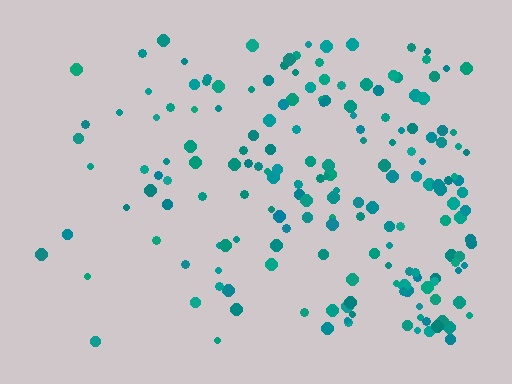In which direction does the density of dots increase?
From left to right, with the right side densest.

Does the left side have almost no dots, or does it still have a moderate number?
Still a moderate number, just noticeably fewer than the right.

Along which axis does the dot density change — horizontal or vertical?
Horizontal.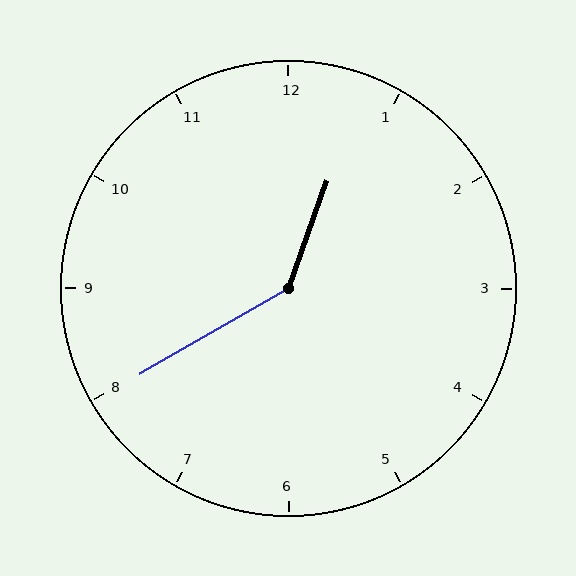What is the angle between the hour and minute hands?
Approximately 140 degrees.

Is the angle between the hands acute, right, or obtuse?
It is obtuse.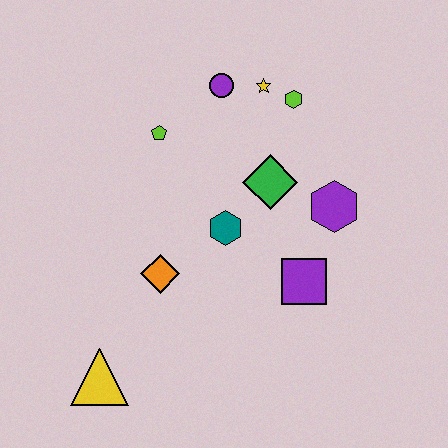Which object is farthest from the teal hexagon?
The yellow triangle is farthest from the teal hexagon.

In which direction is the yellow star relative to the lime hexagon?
The yellow star is to the left of the lime hexagon.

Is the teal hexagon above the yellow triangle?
Yes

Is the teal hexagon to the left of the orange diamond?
No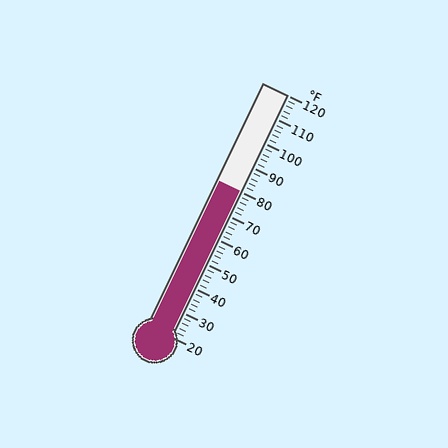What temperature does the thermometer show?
The thermometer shows approximately 80°F.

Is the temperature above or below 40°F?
The temperature is above 40°F.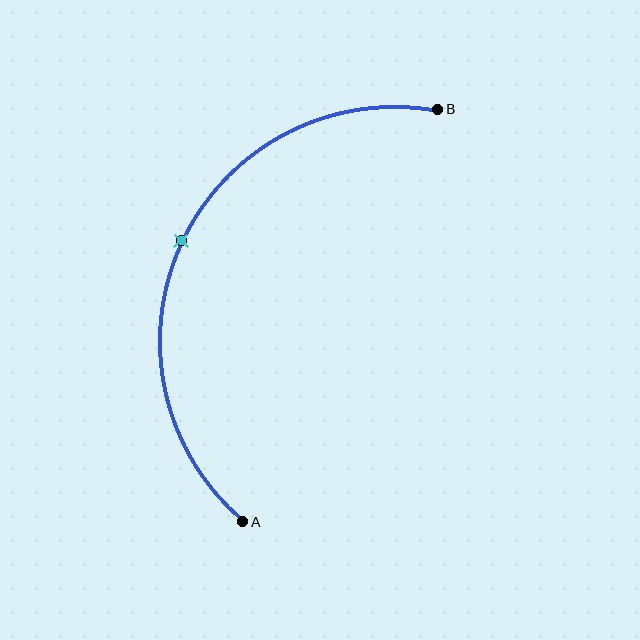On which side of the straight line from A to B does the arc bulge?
The arc bulges to the left of the straight line connecting A and B.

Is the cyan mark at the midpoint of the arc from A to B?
Yes. The cyan mark lies on the arc at equal arc-length from both A and B — it is the arc midpoint.